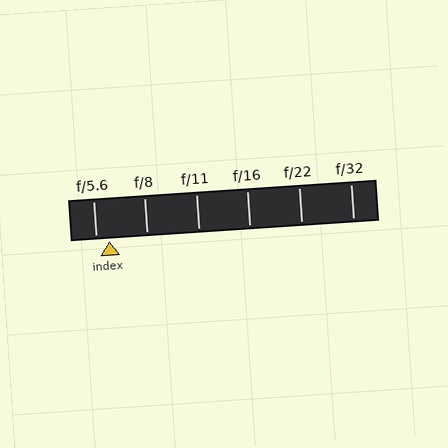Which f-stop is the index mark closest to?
The index mark is closest to f/5.6.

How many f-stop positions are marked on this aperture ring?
There are 6 f-stop positions marked.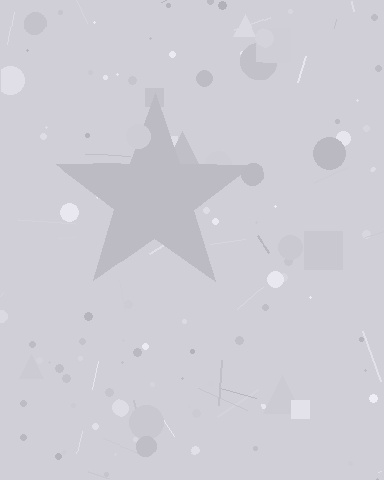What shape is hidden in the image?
A star is hidden in the image.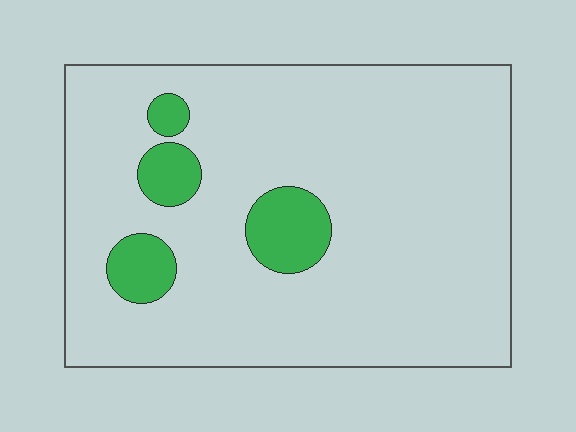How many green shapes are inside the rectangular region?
4.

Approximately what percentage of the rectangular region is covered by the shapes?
Approximately 10%.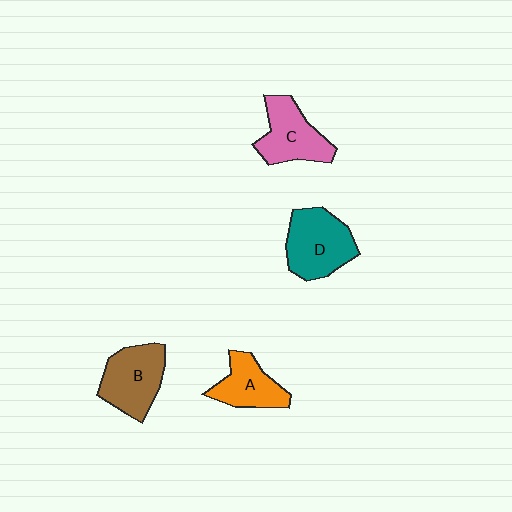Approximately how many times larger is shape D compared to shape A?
Approximately 1.4 times.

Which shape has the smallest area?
Shape A (orange).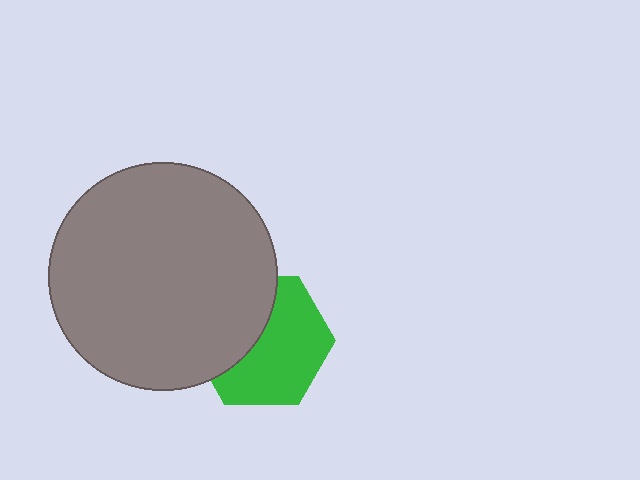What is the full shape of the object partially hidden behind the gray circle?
The partially hidden object is a green hexagon.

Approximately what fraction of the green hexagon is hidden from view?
Roughly 41% of the green hexagon is hidden behind the gray circle.